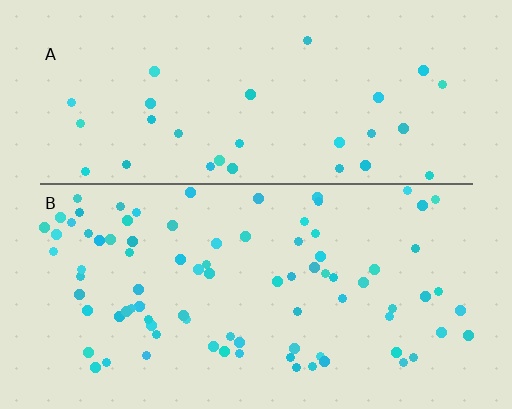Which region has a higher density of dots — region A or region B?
B (the bottom).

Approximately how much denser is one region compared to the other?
Approximately 2.7× — region B over region A.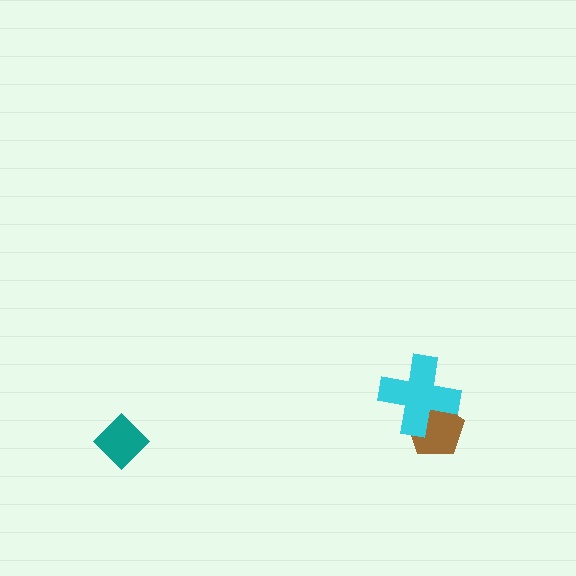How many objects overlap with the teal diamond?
0 objects overlap with the teal diamond.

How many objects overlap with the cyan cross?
1 object overlaps with the cyan cross.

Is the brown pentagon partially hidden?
Yes, it is partially covered by another shape.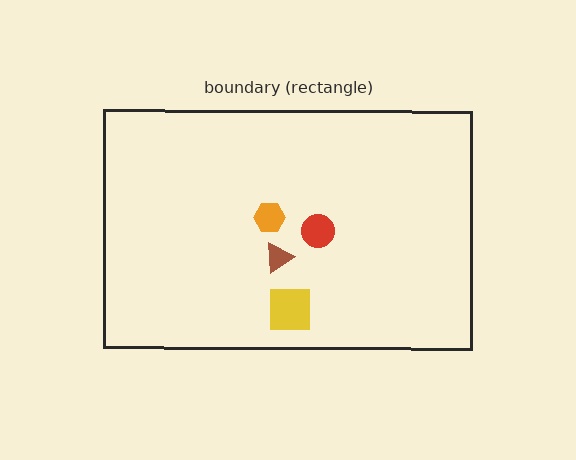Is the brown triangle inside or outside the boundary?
Inside.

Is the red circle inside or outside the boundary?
Inside.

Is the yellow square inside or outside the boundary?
Inside.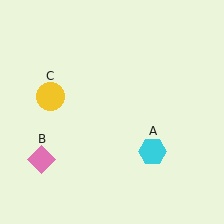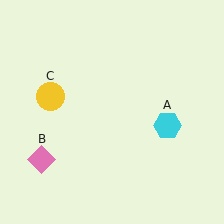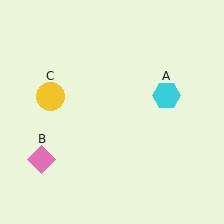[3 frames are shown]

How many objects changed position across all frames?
1 object changed position: cyan hexagon (object A).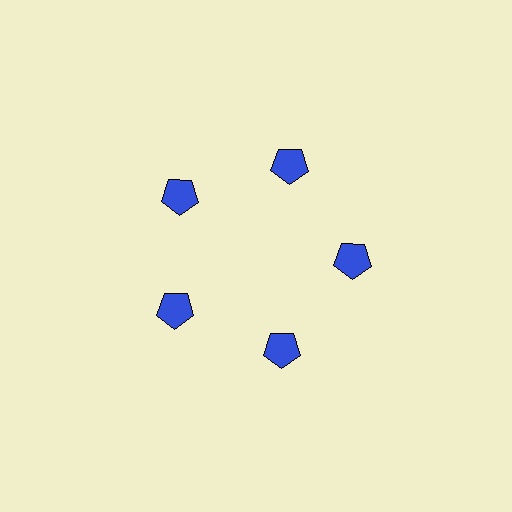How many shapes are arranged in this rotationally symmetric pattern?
There are 5 shapes, arranged in 5 groups of 1.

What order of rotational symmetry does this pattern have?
This pattern has 5-fold rotational symmetry.